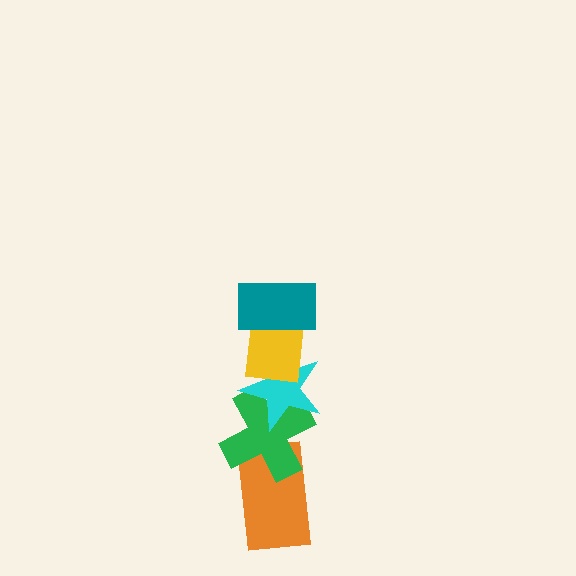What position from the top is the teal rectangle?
The teal rectangle is 1st from the top.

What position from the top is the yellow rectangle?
The yellow rectangle is 2nd from the top.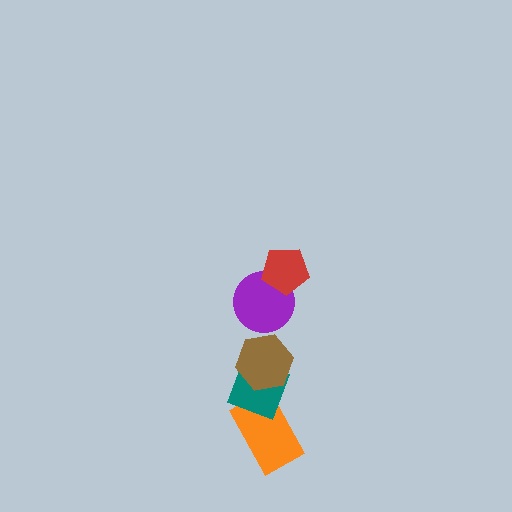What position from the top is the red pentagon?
The red pentagon is 1st from the top.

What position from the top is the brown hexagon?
The brown hexagon is 3rd from the top.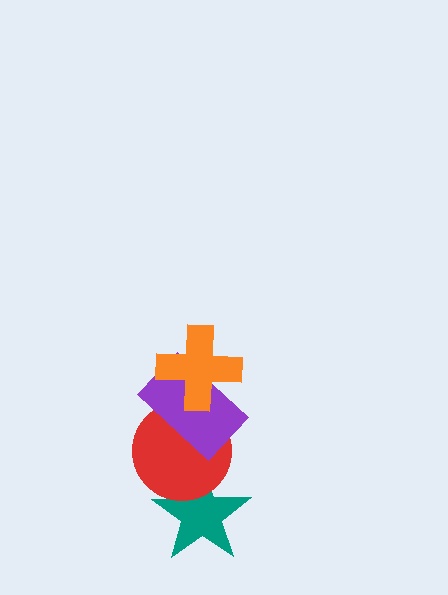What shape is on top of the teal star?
The red circle is on top of the teal star.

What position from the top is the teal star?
The teal star is 4th from the top.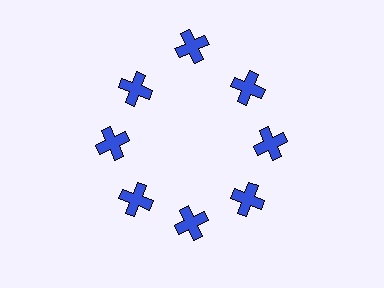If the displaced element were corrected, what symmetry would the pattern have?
It would have 8-fold rotational symmetry — the pattern would map onto itself every 45 degrees.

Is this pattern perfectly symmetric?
No. The 8 blue crosses are arranged in a ring, but one element near the 12 o'clock position is pushed outward from the center, breaking the 8-fold rotational symmetry.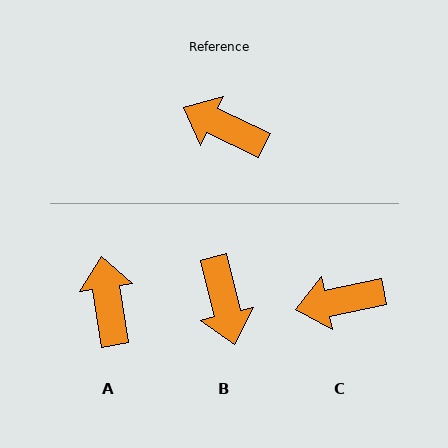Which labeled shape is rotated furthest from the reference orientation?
B, about 129 degrees away.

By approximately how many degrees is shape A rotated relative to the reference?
Approximately 56 degrees clockwise.